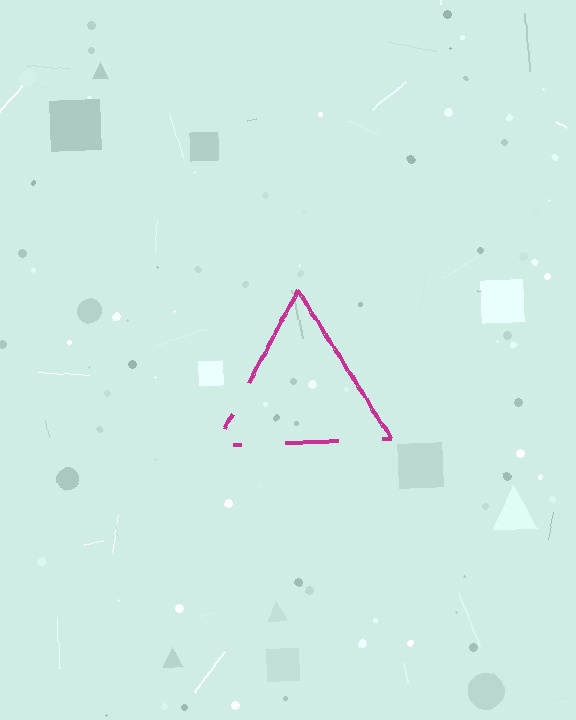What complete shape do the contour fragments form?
The contour fragments form a triangle.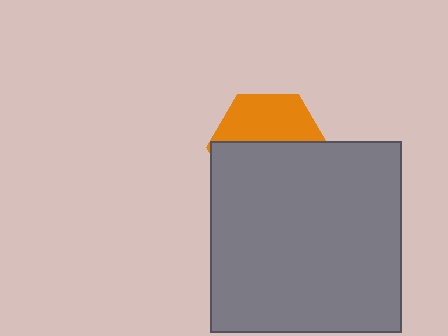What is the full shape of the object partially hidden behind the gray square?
The partially hidden object is an orange hexagon.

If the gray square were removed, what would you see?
You would see the complete orange hexagon.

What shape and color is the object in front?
The object in front is a gray square.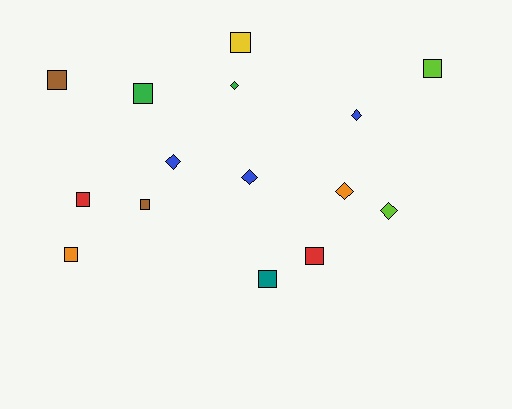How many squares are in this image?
There are 9 squares.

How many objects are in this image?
There are 15 objects.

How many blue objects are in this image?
There are 3 blue objects.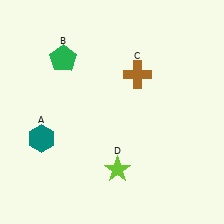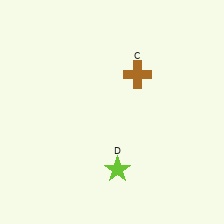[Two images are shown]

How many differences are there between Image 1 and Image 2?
There are 2 differences between the two images.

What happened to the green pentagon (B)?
The green pentagon (B) was removed in Image 2. It was in the top-left area of Image 1.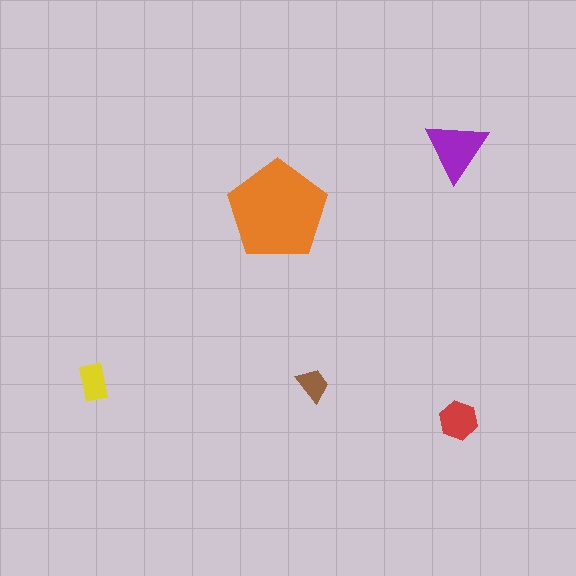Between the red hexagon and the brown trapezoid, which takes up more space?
The red hexagon.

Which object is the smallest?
The brown trapezoid.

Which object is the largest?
The orange pentagon.